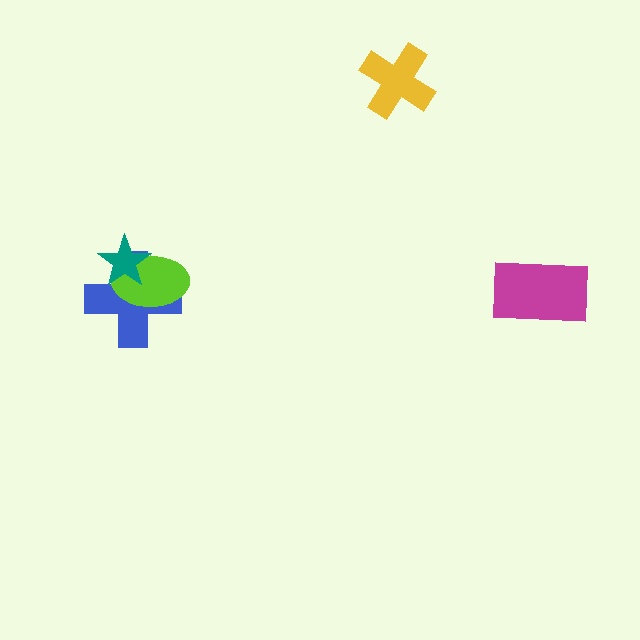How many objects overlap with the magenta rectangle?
0 objects overlap with the magenta rectangle.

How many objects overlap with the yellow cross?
0 objects overlap with the yellow cross.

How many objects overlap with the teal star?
2 objects overlap with the teal star.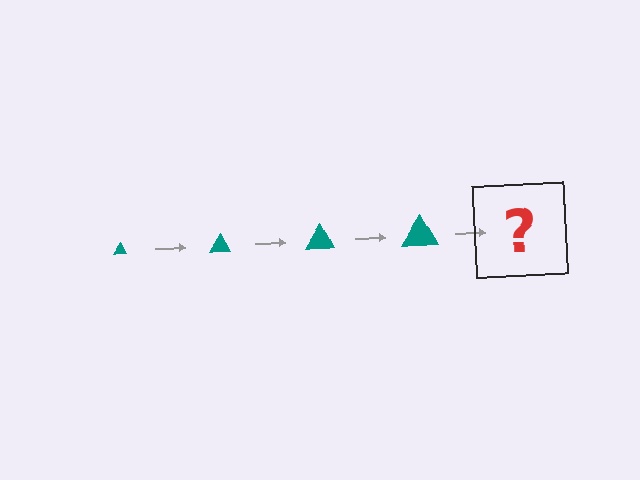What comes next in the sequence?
The next element should be a teal triangle, larger than the previous one.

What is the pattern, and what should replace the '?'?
The pattern is that the triangle gets progressively larger each step. The '?' should be a teal triangle, larger than the previous one.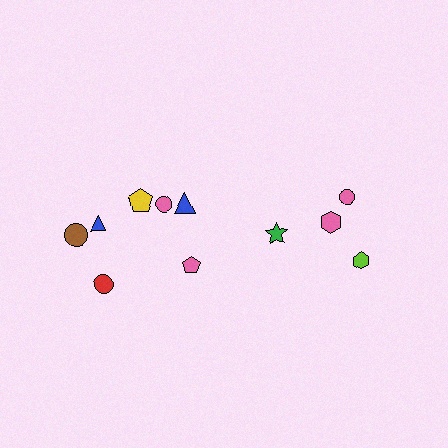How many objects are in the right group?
There are 4 objects.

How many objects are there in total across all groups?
There are 11 objects.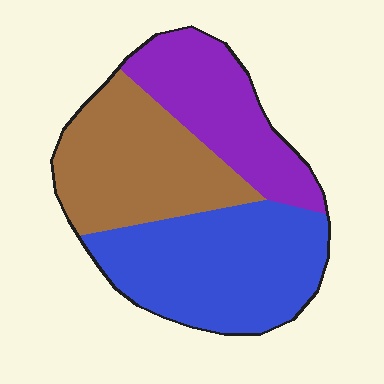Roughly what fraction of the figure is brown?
Brown covers around 35% of the figure.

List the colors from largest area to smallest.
From largest to smallest: blue, brown, purple.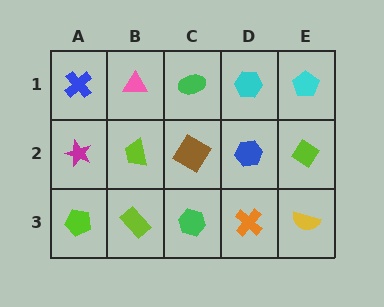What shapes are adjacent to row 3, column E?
A lime diamond (row 2, column E), an orange cross (row 3, column D).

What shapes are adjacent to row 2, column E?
A cyan pentagon (row 1, column E), a yellow semicircle (row 3, column E), a blue hexagon (row 2, column D).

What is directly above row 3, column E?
A lime diamond.